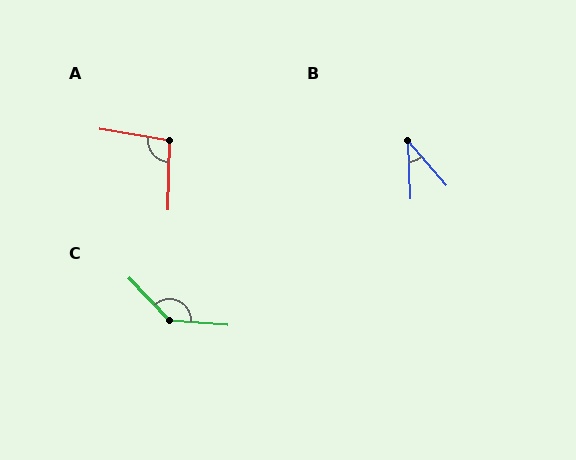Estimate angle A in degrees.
Approximately 98 degrees.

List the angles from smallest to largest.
B (39°), A (98°), C (138°).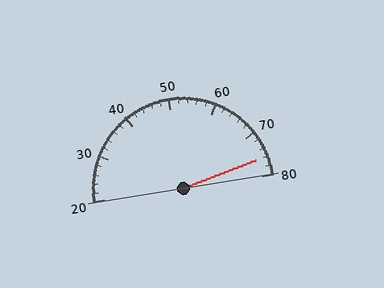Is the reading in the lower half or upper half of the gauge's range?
The reading is in the upper half of the range (20 to 80).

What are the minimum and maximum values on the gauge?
The gauge ranges from 20 to 80.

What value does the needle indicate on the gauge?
The needle indicates approximately 76.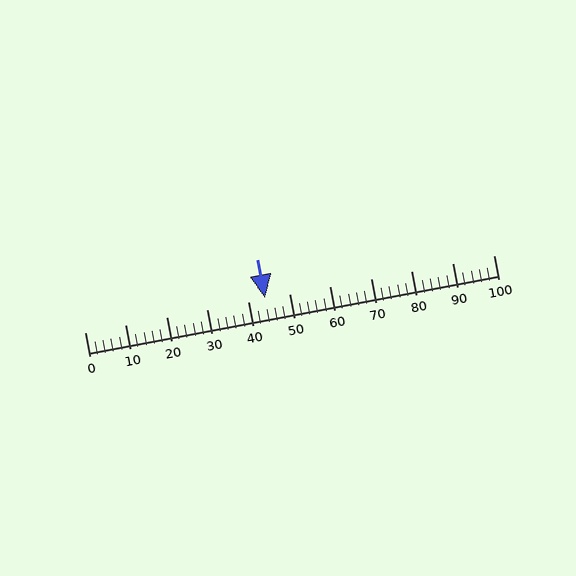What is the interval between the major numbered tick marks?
The major tick marks are spaced 10 units apart.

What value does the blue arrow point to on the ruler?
The blue arrow points to approximately 44.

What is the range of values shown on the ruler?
The ruler shows values from 0 to 100.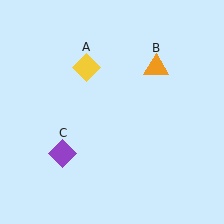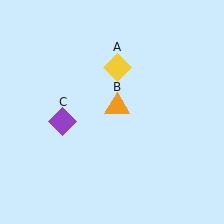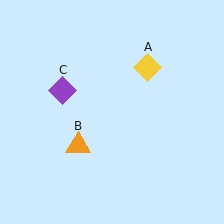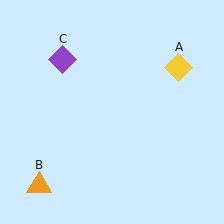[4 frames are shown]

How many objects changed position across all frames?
3 objects changed position: yellow diamond (object A), orange triangle (object B), purple diamond (object C).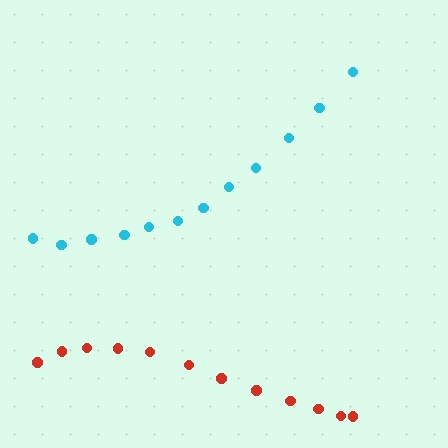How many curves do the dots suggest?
There are 2 distinct paths.